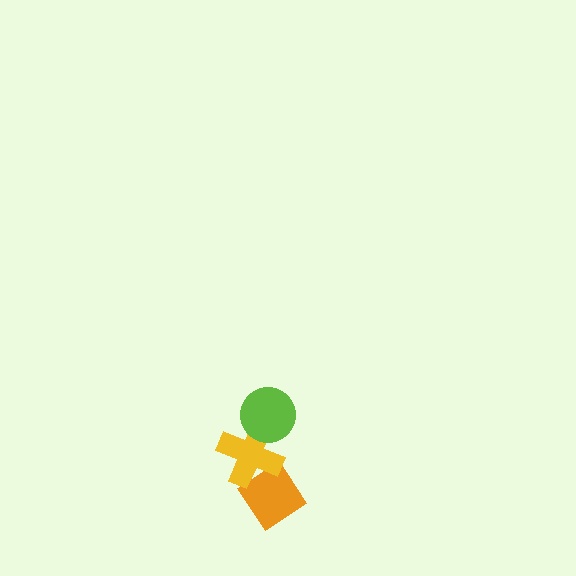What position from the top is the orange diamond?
The orange diamond is 3rd from the top.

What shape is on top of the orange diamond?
The yellow cross is on top of the orange diamond.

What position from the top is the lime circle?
The lime circle is 1st from the top.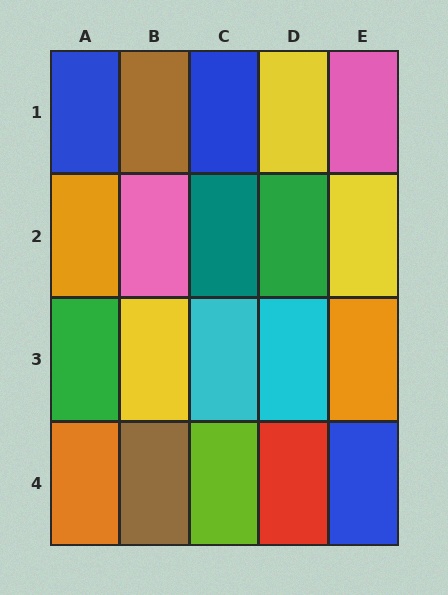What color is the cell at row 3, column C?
Cyan.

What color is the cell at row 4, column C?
Lime.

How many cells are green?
2 cells are green.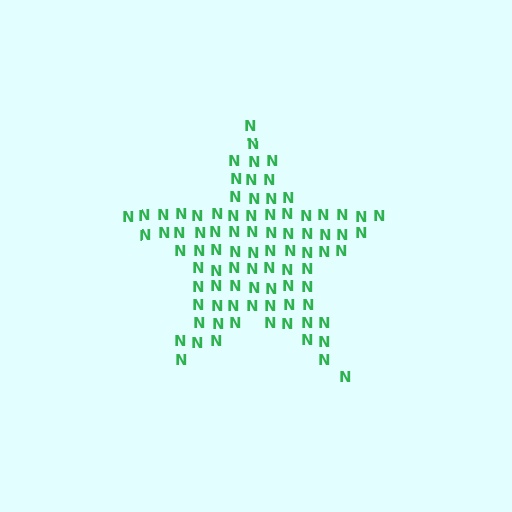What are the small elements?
The small elements are letter N's.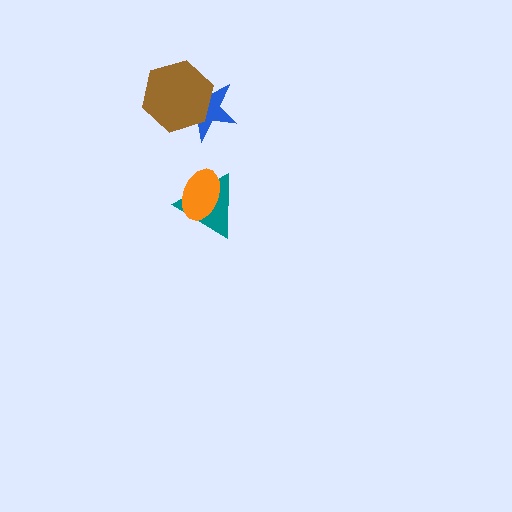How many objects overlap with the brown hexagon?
1 object overlaps with the brown hexagon.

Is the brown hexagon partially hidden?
No, no other shape covers it.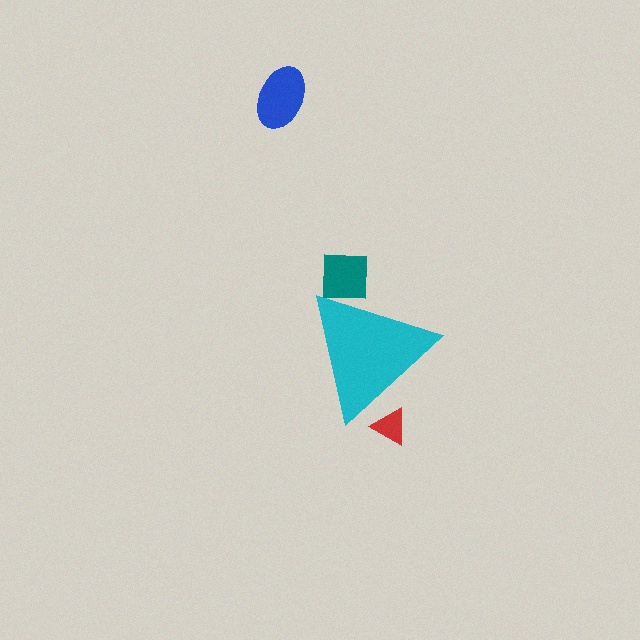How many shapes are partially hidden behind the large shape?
2 shapes are partially hidden.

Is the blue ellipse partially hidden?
No, the blue ellipse is fully visible.